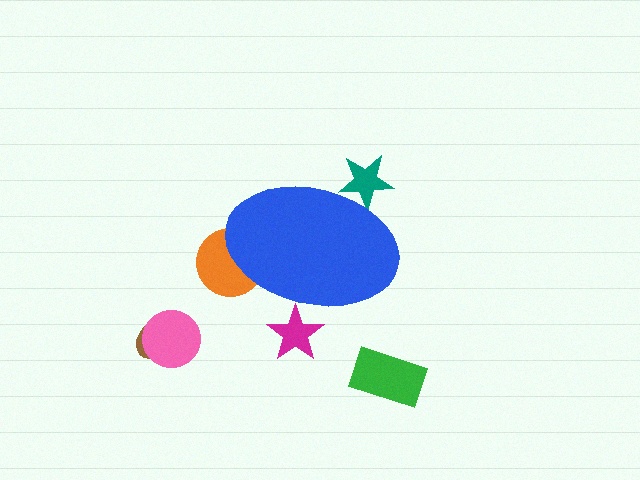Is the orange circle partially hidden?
Yes, the orange circle is partially hidden behind the blue ellipse.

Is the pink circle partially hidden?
No, the pink circle is fully visible.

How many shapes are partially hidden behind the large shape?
3 shapes are partially hidden.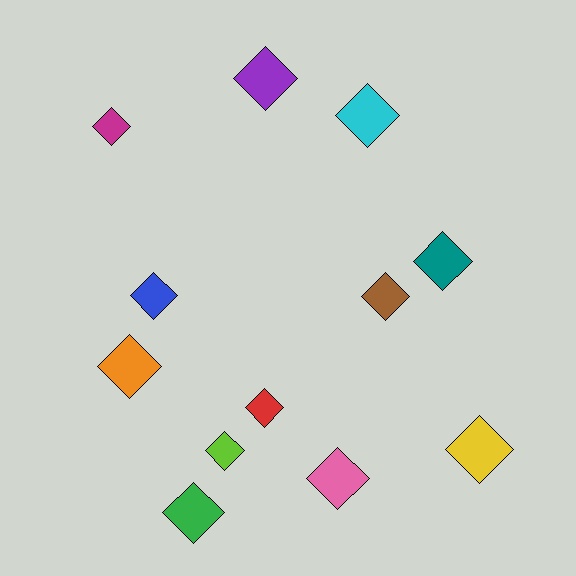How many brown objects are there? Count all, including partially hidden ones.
There is 1 brown object.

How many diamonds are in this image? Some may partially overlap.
There are 12 diamonds.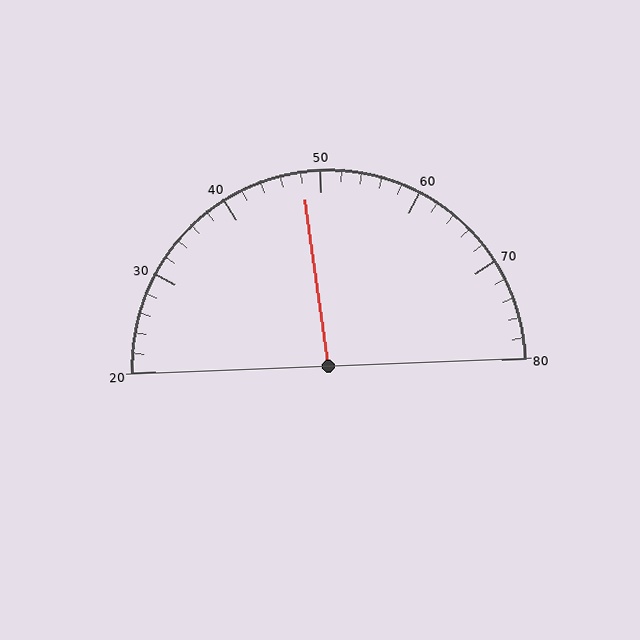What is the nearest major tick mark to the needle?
The nearest major tick mark is 50.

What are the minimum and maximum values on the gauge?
The gauge ranges from 20 to 80.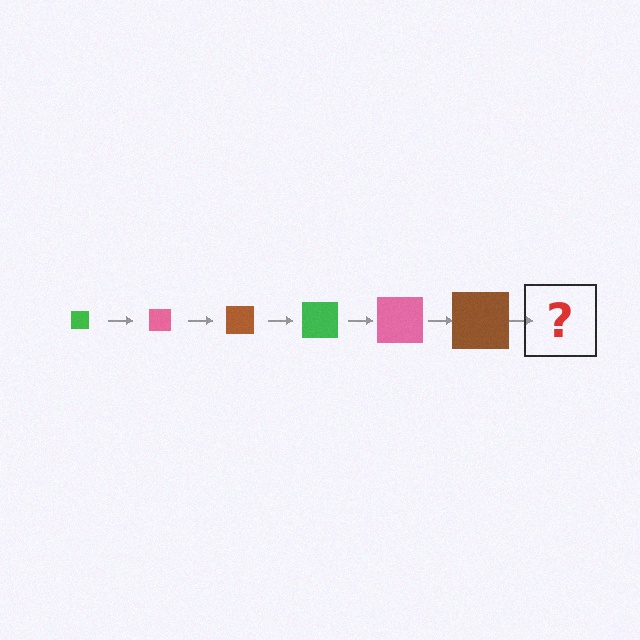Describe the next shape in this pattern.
It should be a green square, larger than the previous one.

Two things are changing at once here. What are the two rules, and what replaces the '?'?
The two rules are that the square grows larger each step and the color cycles through green, pink, and brown. The '?' should be a green square, larger than the previous one.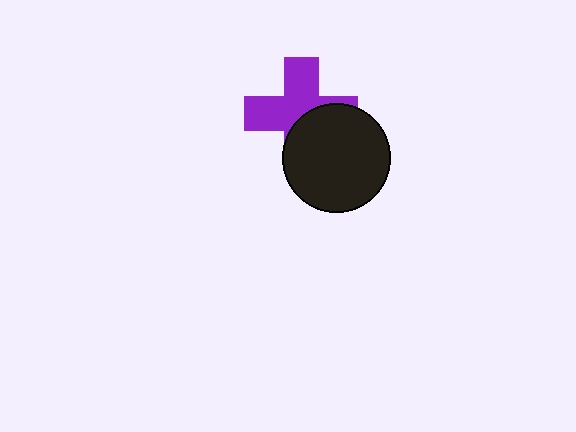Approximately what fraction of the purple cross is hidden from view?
Roughly 42% of the purple cross is hidden behind the black circle.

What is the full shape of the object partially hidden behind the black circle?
The partially hidden object is a purple cross.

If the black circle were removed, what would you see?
You would see the complete purple cross.